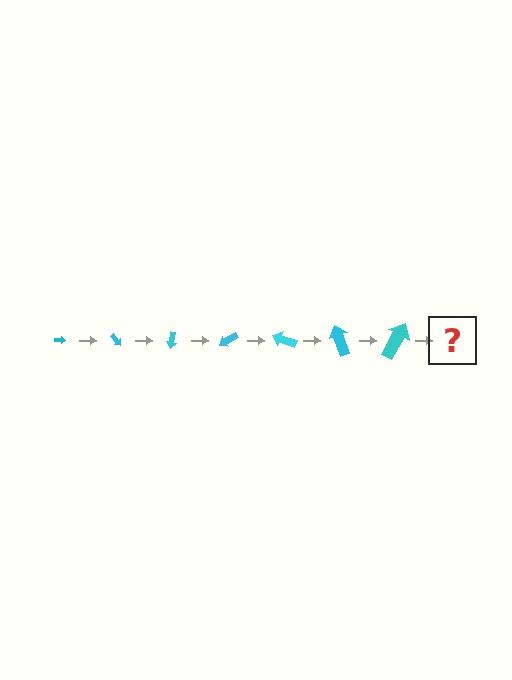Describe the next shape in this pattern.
It should be an arrow, larger than the previous one and rotated 350 degrees from the start.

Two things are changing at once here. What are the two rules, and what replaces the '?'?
The two rules are that the arrow grows larger each step and it rotates 50 degrees each step. The '?' should be an arrow, larger than the previous one and rotated 350 degrees from the start.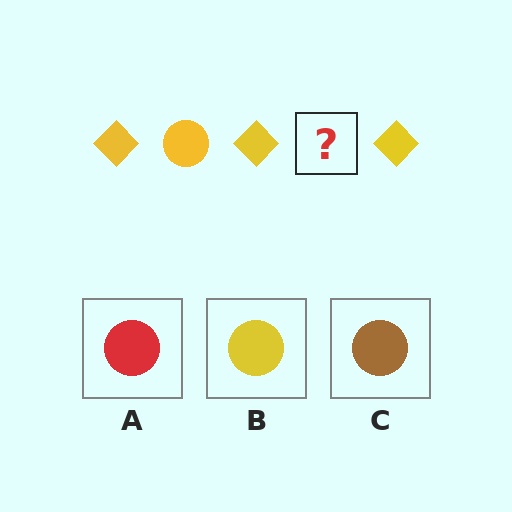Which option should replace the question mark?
Option B.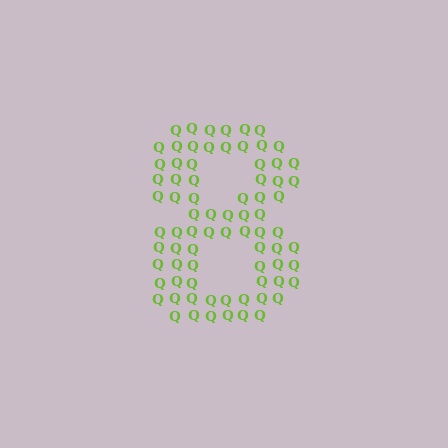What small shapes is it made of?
It is made of small letter Q's.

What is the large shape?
The large shape is the digit 8.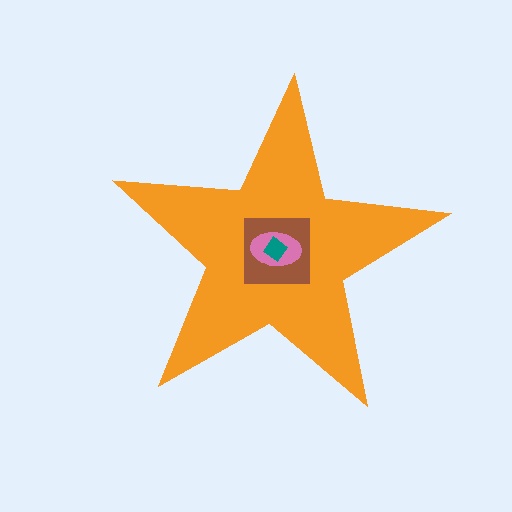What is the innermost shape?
The teal diamond.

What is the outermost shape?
The orange star.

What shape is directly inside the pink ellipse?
The teal diamond.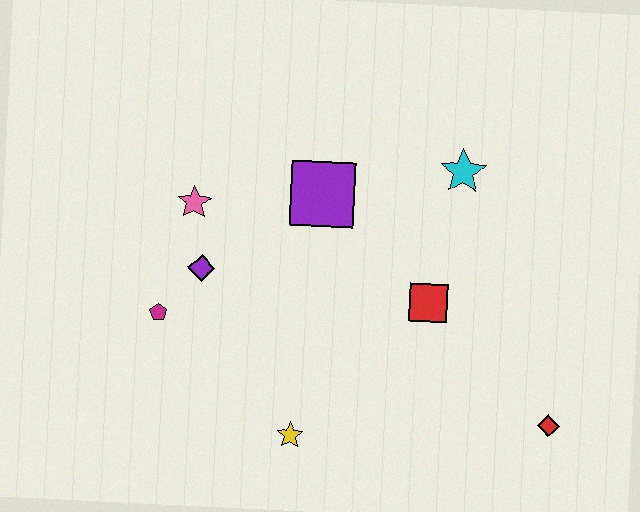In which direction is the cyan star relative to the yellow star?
The cyan star is above the yellow star.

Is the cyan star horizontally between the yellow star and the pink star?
No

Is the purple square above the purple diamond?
Yes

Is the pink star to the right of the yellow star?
No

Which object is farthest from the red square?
The magenta pentagon is farthest from the red square.